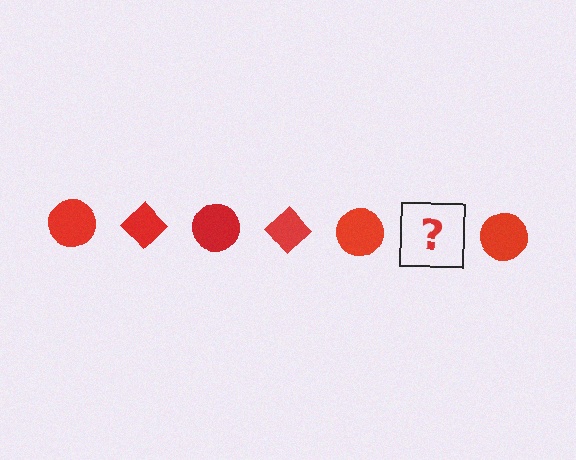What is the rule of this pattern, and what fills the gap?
The rule is that the pattern cycles through circle, diamond shapes in red. The gap should be filled with a red diamond.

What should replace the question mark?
The question mark should be replaced with a red diamond.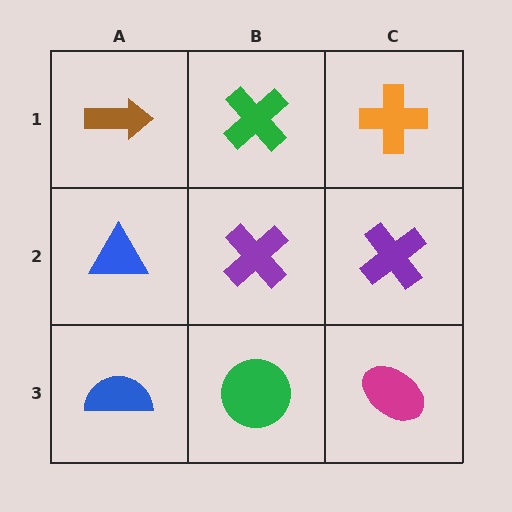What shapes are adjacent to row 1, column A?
A blue triangle (row 2, column A), a green cross (row 1, column B).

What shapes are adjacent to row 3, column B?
A purple cross (row 2, column B), a blue semicircle (row 3, column A), a magenta ellipse (row 3, column C).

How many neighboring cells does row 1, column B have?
3.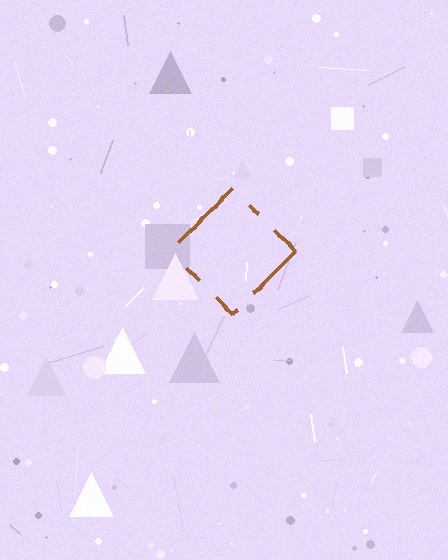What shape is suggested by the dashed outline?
The dashed outline suggests a diamond.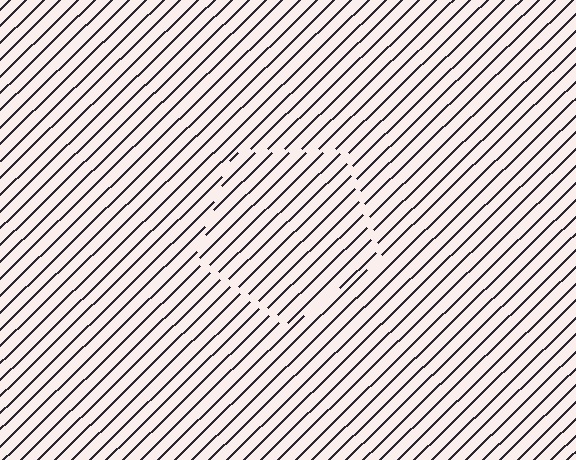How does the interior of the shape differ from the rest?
The interior of the shape contains the same grating, shifted by half a period — the contour is defined by the phase discontinuity where line-ends from the inner and outer gratings abut.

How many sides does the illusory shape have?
5 sides — the line-ends trace a pentagon.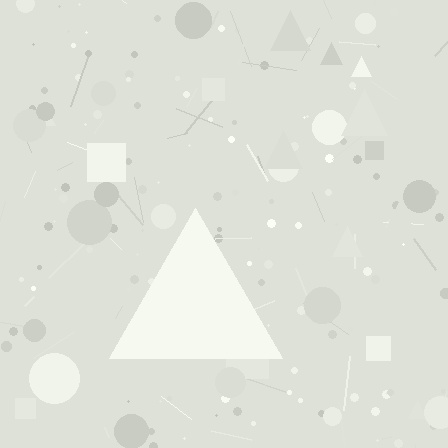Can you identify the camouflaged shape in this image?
The camouflaged shape is a triangle.